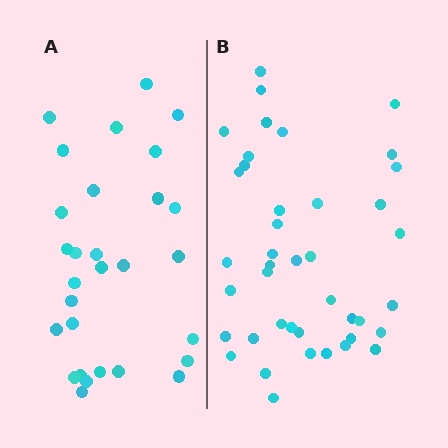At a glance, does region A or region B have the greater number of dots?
Region B (the right region) has more dots.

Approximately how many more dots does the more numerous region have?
Region B has roughly 12 or so more dots than region A.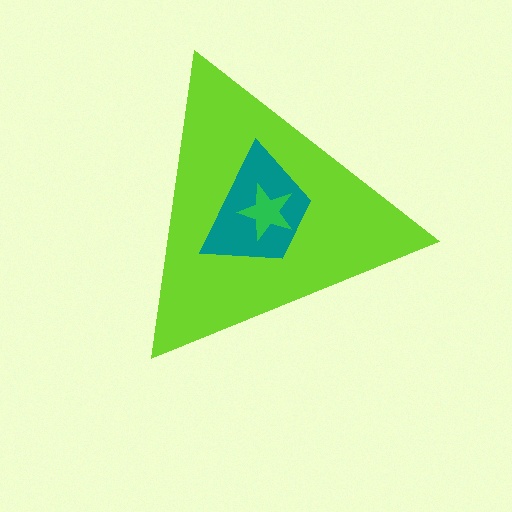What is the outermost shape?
The lime triangle.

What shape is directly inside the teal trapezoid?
The green star.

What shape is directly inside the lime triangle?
The teal trapezoid.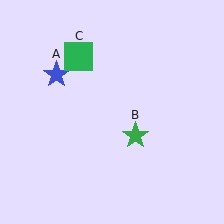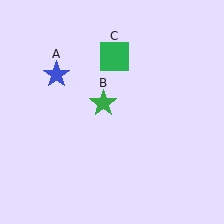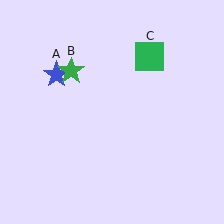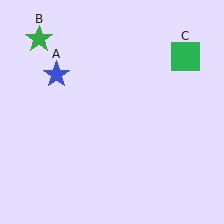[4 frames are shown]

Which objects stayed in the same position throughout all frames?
Blue star (object A) remained stationary.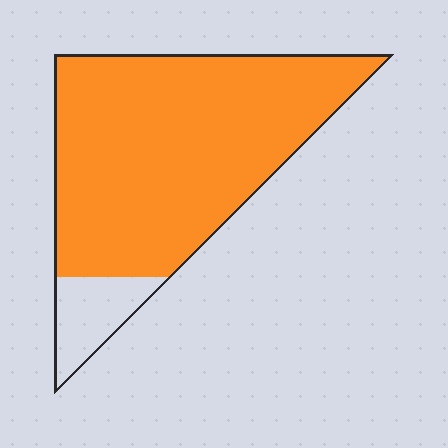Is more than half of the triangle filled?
Yes.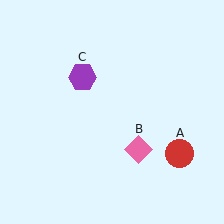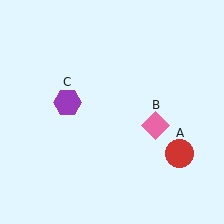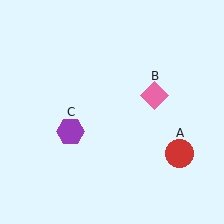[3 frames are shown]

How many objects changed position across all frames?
2 objects changed position: pink diamond (object B), purple hexagon (object C).